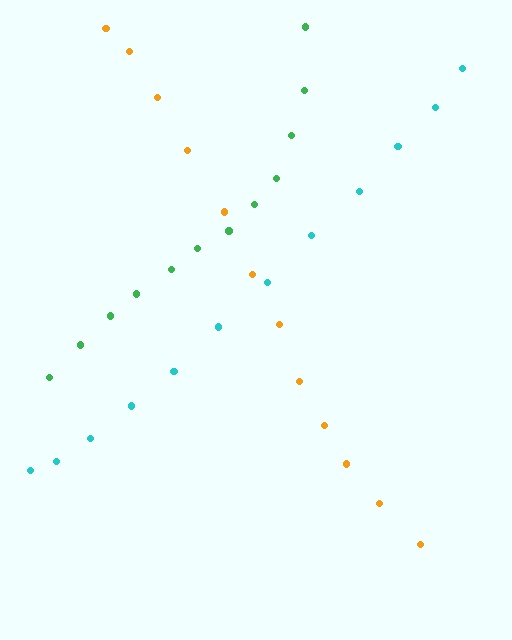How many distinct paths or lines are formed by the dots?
There are 3 distinct paths.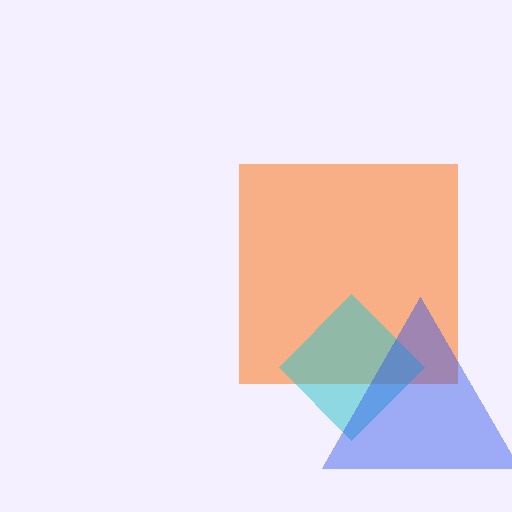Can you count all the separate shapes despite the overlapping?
Yes, there are 3 separate shapes.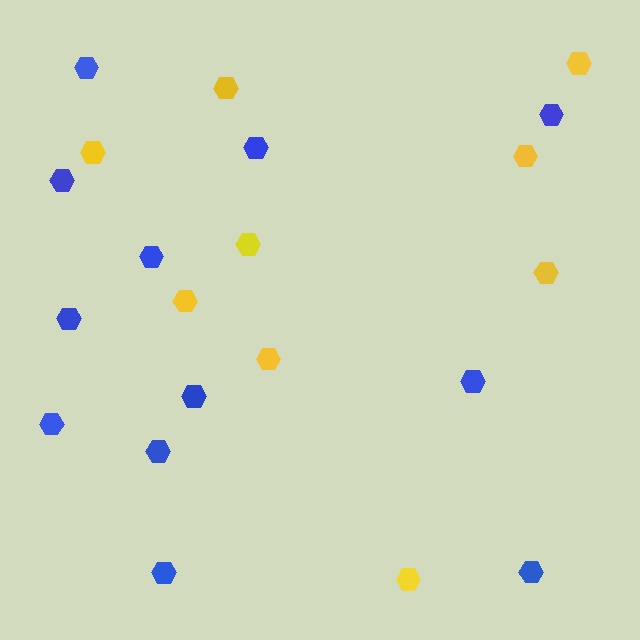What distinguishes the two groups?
There are 2 groups: one group of blue hexagons (12) and one group of yellow hexagons (9).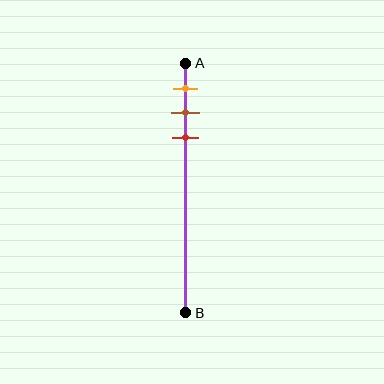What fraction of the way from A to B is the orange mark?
The orange mark is approximately 10% (0.1) of the way from A to B.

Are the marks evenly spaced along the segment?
Yes, the marks are approximately evenly spaced.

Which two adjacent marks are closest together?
The brown and red marks are the closest adjacent pair.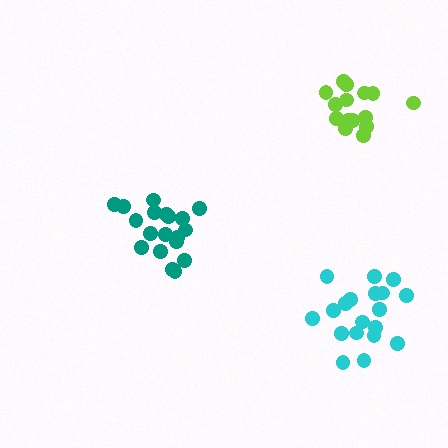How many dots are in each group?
Group 1: 20 dots, Group 2: 15 dots, Group 3: 19 dots (54 total).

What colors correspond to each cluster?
The clusters are colored: teal, lime, cyan.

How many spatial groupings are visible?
There are 3 spatial groupings.